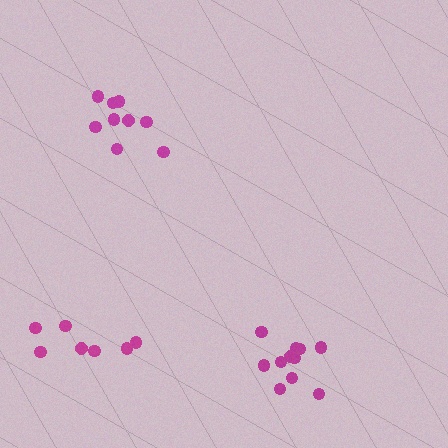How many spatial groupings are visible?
There are 3 spatial groupings.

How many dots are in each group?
Group 1: 11 dots, Group 2: 7 dots, Group 3: 9 dots (27 total).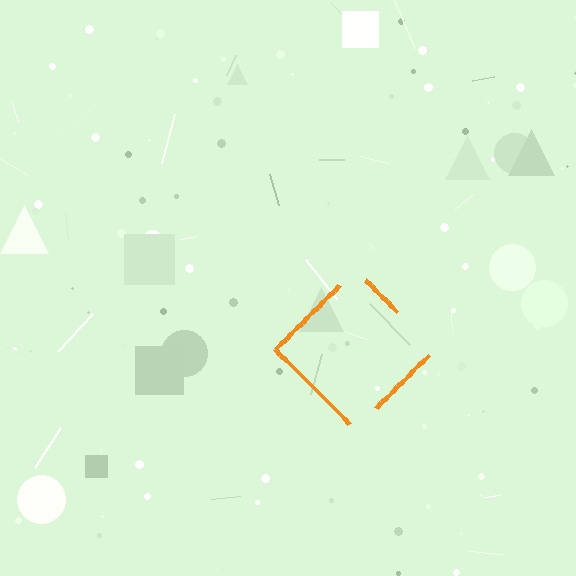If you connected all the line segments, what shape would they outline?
They would outline a diamond.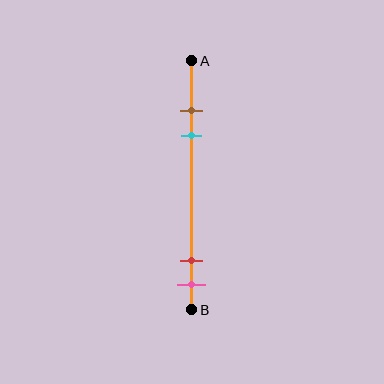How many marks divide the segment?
There are 4 marks dividing the segment.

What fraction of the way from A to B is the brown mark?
The brown mark is approximately 20% (0.2) of the way from A to B.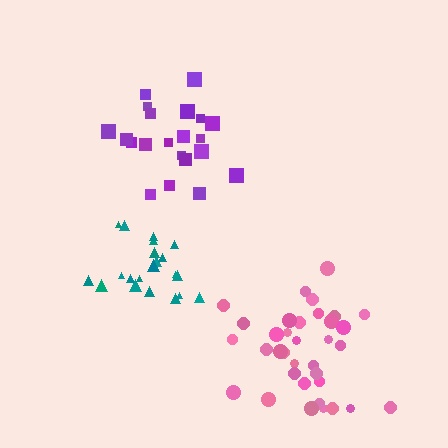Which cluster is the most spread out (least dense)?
Pink.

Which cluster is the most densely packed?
Teal.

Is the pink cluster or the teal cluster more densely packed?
Teal.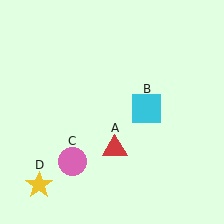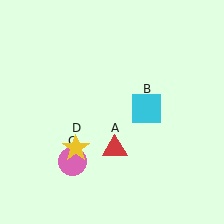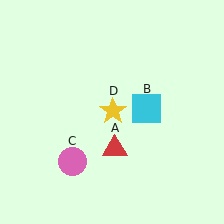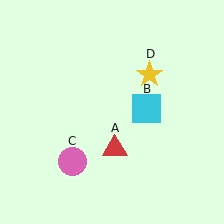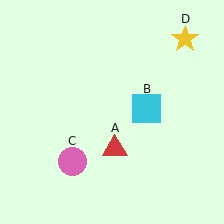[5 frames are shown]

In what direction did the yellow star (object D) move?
The yellow star (object D) moved up and to the right.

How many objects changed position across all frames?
1 object changed position: yellow star (object D).